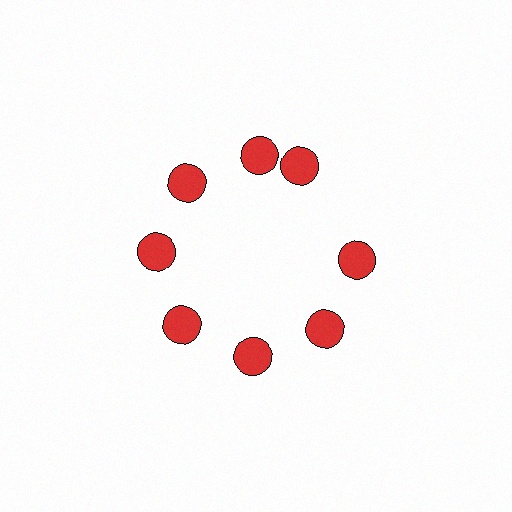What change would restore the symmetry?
The symmetry would be restored by rotating it back into even spacing with its neighbors so that all 8 circles sit at equal angles and equal distance from the center.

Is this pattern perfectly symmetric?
No. The 8 red circles are arranged in a ring, but one element near the 2 o'clock position is rotated out of alignment along the ring, breaking the 8-fold rotational symmetry.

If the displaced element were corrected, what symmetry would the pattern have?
It would have 8-fold rotational symmetry — the pattern would map onto itself every 45 degrees.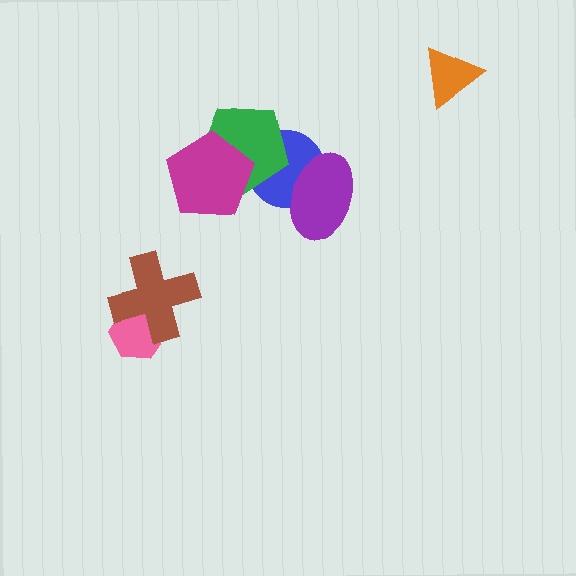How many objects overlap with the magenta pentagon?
1 object overlaps with the magenta pentagon.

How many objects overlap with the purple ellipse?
1 object overlaps with the purple ellipse.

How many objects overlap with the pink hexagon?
1 object overlaps with the pink hexagon.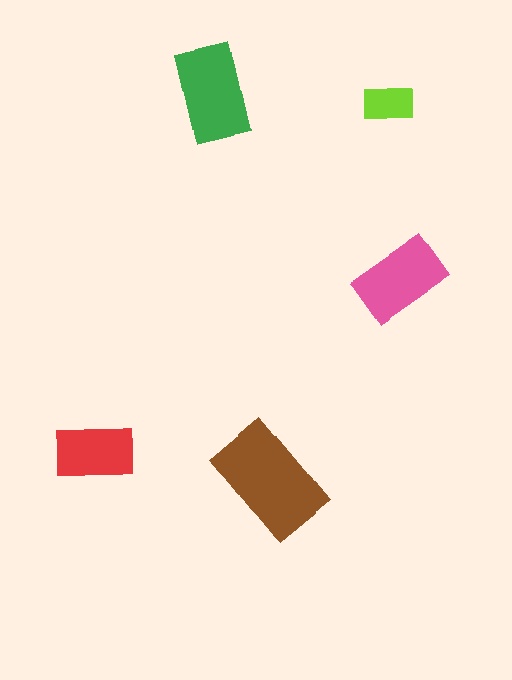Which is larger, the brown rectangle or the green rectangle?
The brown one.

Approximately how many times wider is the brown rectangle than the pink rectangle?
About 1.5 times wider.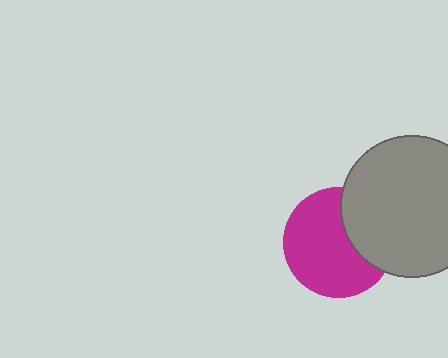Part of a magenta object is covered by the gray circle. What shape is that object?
It is a circle.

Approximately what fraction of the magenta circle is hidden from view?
Roughly 31% of the magenta circle is hidden behind the gray circle.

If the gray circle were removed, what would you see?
You would see the complete magenta circle.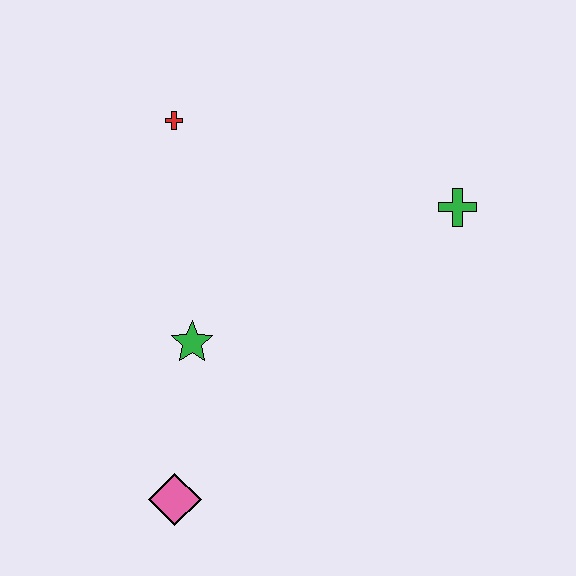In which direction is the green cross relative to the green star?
The green cross is to the right of the green star.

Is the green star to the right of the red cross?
Yes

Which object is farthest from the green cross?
The pink diamond is farthest from the green cross.